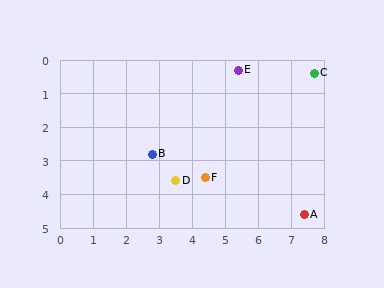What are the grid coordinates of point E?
Point E is at approximately (5.4, 0.3).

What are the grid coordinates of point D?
Point D is at approximately (3.5, 3.6).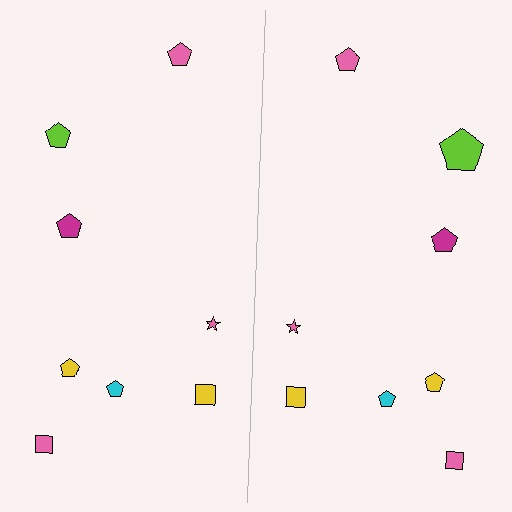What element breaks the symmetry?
The lime pentagon on the right side has a different size than its mirror counterpart.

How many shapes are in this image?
There are 16 shapes in this image.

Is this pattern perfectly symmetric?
No, the pattern is not perfectly symmetric. The lime pentagon on the right side has a different size than its mirror counterpart.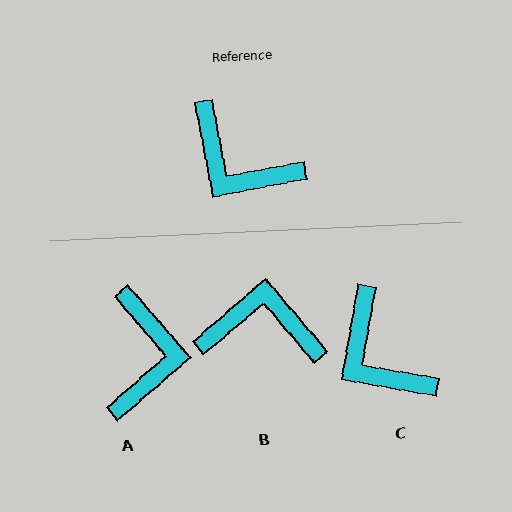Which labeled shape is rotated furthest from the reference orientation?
B, about 150 degrees away.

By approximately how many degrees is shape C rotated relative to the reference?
Approximately 21 degrees clockwise.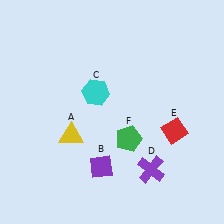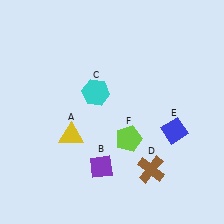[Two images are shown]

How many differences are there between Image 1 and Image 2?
There are 3 differences between the two images.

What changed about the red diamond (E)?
In Image 1, E is red. In Image 2, it changed to blue.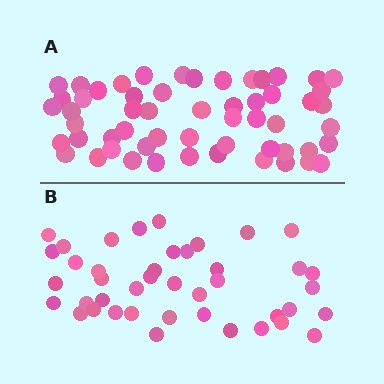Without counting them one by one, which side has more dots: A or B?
Region A (the top region) has more dots.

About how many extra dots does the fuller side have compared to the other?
Region A has approximately 15 more dots than region B.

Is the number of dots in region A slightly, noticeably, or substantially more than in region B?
Region A has noticeably more, but not dramatically so. The ratio is roughly 1.3 to 1.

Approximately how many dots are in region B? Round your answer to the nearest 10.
About 40 dots. (The exact count is 42, which rounds to 40.)